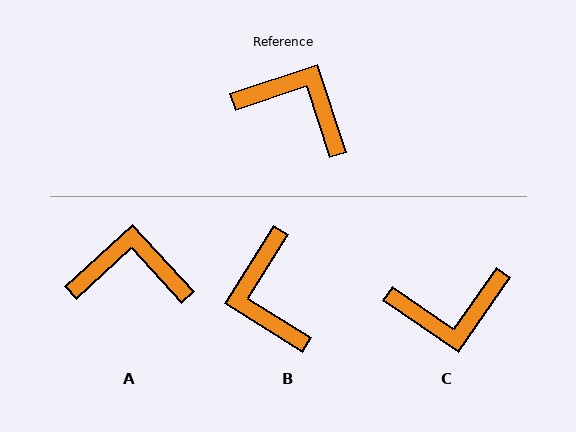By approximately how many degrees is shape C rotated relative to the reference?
Approximately 143 degrees clockwise.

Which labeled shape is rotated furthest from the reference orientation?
C, about 143 degrees away.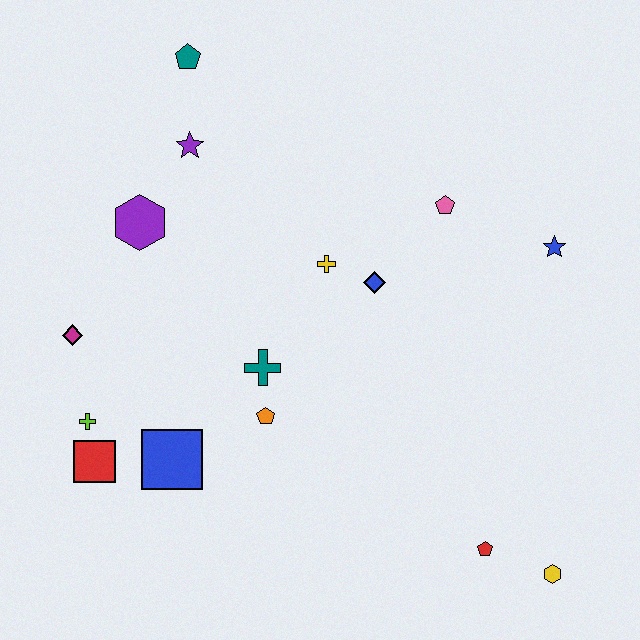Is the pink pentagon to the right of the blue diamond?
Yes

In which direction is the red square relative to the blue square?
The red square is to the left of the blue square.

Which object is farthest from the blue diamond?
The yellow hexagon is farthest from the blue diamond.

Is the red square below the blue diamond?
Yes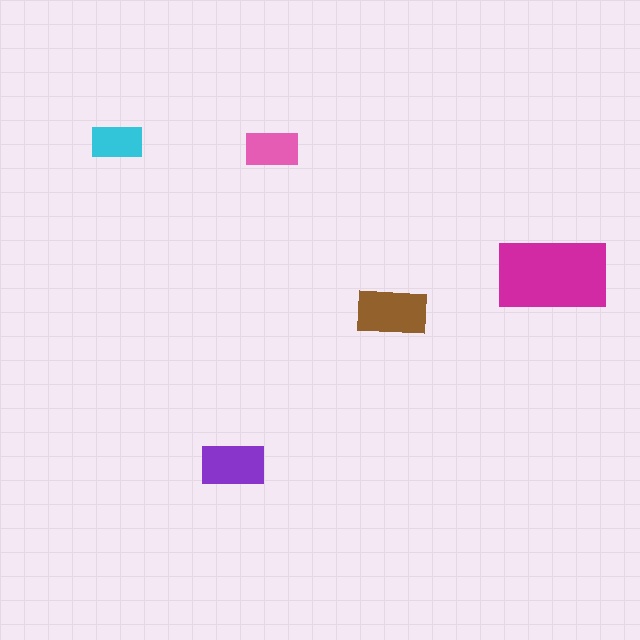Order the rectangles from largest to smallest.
the magenta one, the brown one, the purple one, the pink one, the cyan one.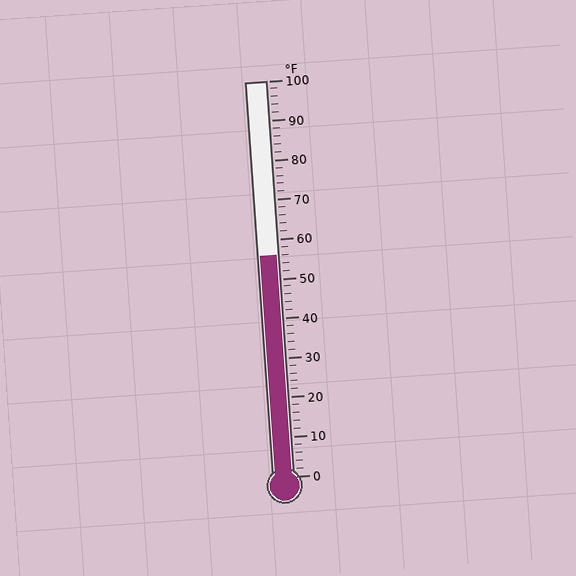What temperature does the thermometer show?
The thermometer shows approximately 56°F.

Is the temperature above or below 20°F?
The temperature is above 20°F.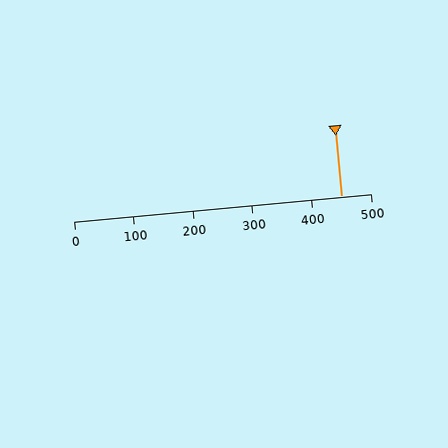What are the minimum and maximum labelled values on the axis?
The axis runs from 0 to 500.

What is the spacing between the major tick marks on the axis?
The major ticks are spaced 100 apart.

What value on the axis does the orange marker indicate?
The marker indicates approximately 450.